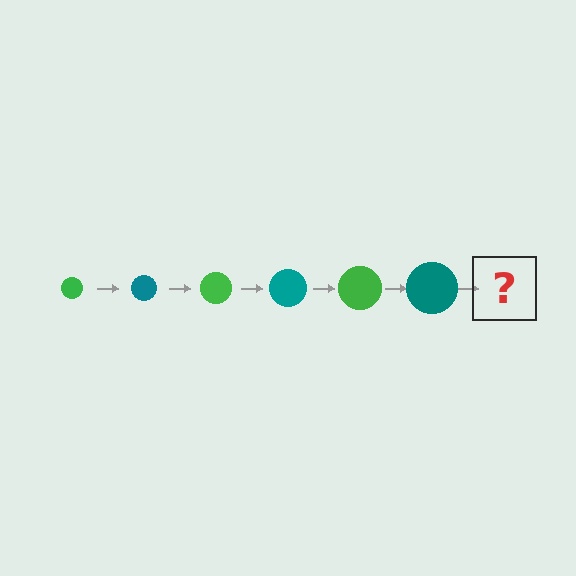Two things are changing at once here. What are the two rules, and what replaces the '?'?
The two rules are that the circle grows larger each step and the color cycles through green and teal. The '?' should be a green circle, larger than the previous one.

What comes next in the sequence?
The next element should be a green circle, larger than the previous one.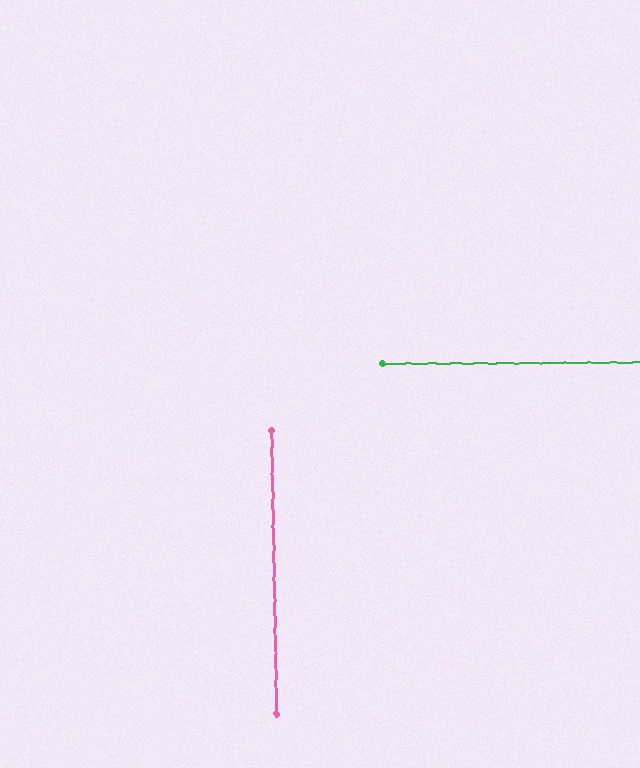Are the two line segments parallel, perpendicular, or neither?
Perpendicular — they meet at approximately 89°.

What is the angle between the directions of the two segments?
Approximately 89 degrees.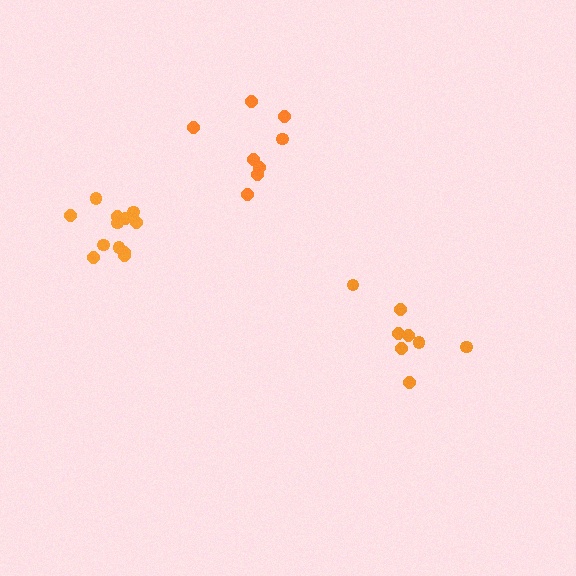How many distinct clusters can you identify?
There are 3 distinct clusters.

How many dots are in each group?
Group 1: 8 dots, Group 2: 12 dots, Group 3: 8 dots (28 total).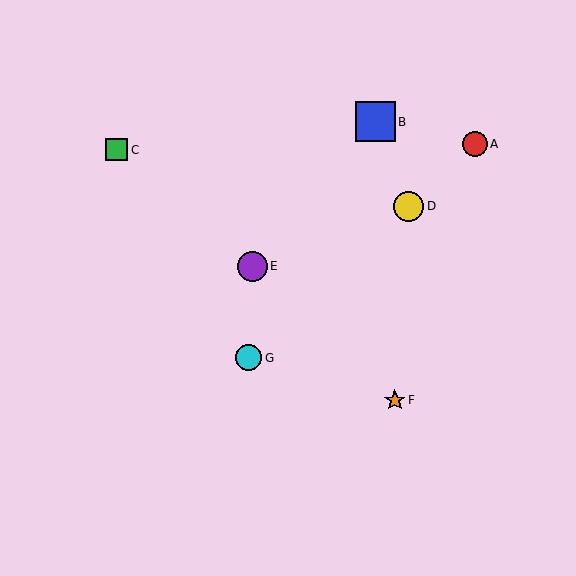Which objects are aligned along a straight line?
Objects A, D, G are aligned along a straight line.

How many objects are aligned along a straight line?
3 objects (A, D, G) are aligned along a straight line.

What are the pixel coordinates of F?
Object F is at (395, 400).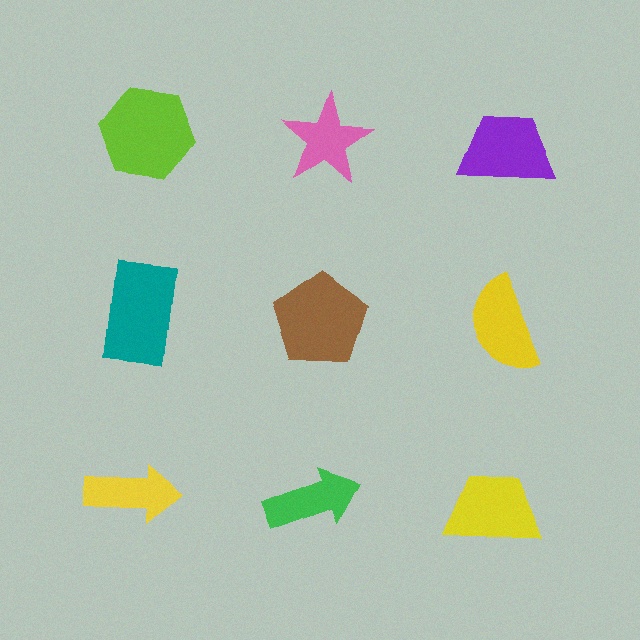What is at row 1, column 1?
A lime hexagon.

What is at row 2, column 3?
A yellow semicircle.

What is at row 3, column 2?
A green arrow.